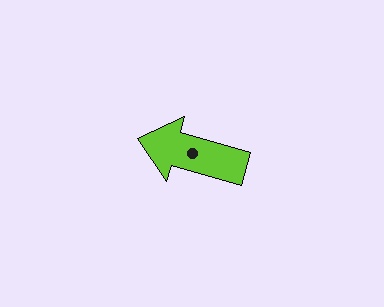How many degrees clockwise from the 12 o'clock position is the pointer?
Approximately 286 degrees.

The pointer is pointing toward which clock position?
Roughly 10 o'clock.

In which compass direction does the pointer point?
West.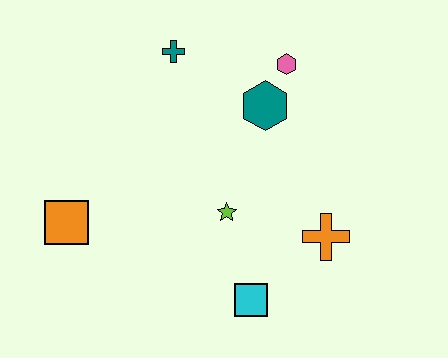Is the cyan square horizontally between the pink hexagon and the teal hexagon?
No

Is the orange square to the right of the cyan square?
No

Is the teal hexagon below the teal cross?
Yes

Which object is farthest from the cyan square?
The teal cross is farthest from the cyan square.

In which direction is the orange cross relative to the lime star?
The orange cross is to the right of the lime star.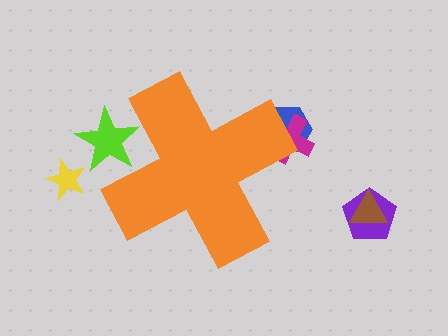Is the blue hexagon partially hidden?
Yes, the blue hexagon is partially hidden behind the orange cross.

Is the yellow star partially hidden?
No, the yellow star is fully visible.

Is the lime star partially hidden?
Yes, the lime star is partially hidden behind the orange cross.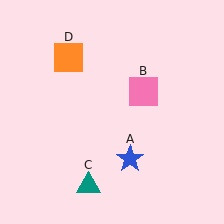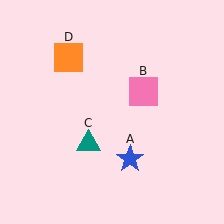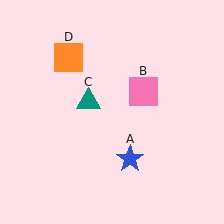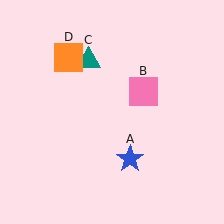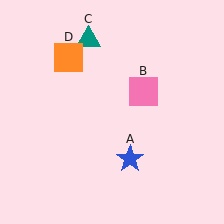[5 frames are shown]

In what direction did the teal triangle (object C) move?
The teal triangle (object C) moved up.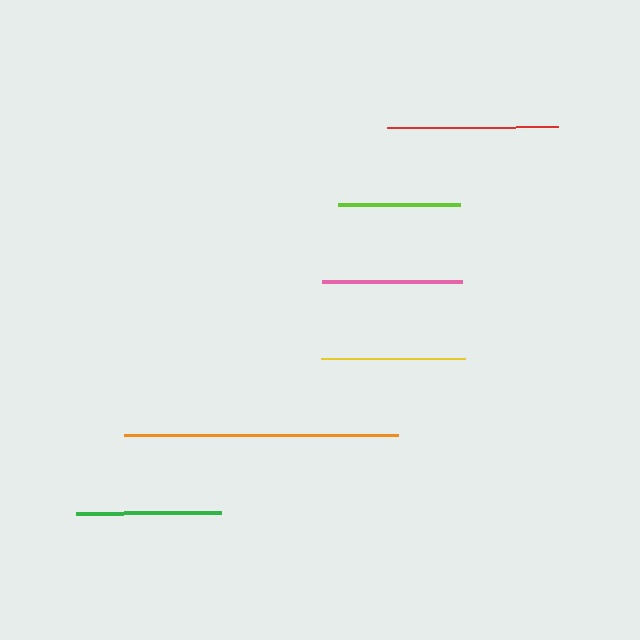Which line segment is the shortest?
The lime line is the shortest at approximately 122 pixels.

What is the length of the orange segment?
The orange segment is approximately 274 pixels long.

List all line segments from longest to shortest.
From longest to shortest: orange, red, green, yellow, pink, lime.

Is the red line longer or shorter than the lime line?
The red line is longer than the lime line.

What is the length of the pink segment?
The pink segment is approximately 140 pixels long.